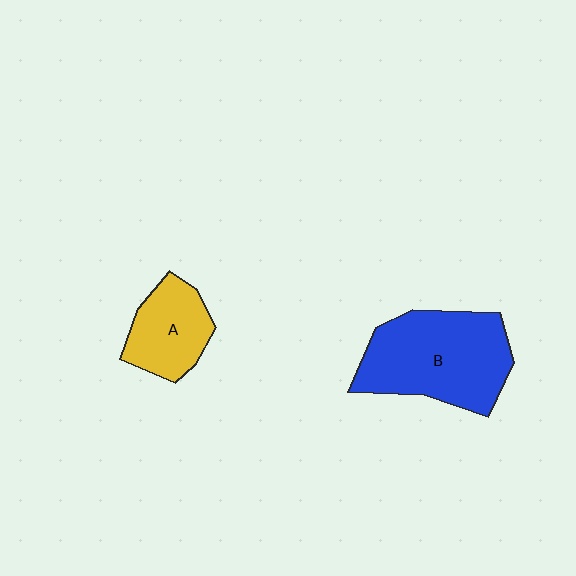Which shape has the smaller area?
Shape A (yellow).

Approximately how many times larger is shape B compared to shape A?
Approximately 1.9 times.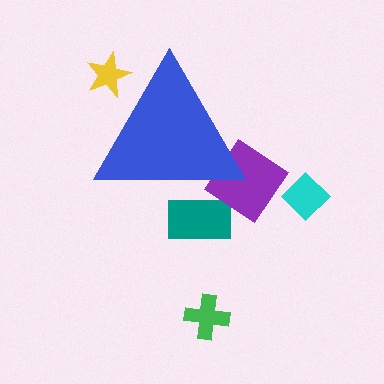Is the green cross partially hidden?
No, the green cross is fully visible.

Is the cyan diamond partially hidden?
No, the cyan diamond is fully visible.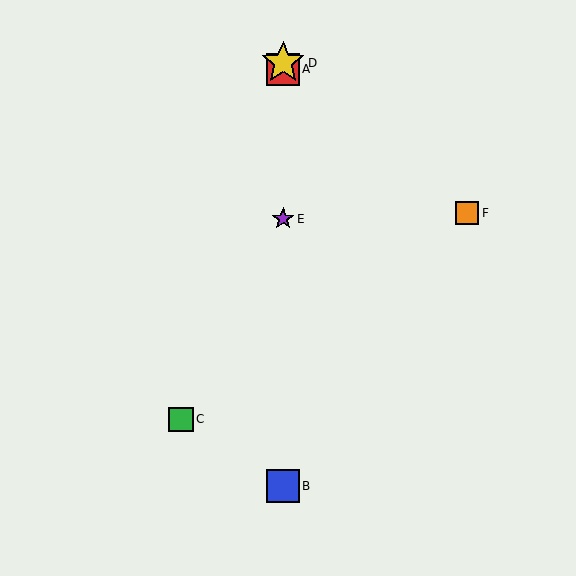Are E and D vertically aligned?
Yes, both are at x≈283.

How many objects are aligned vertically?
4 objects (A, B, D, E) are aligned vertically.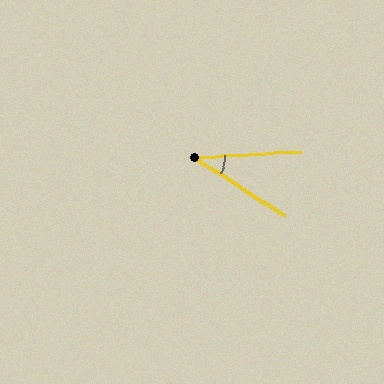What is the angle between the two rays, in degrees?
Approximately 36 degrees.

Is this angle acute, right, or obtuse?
It is acute.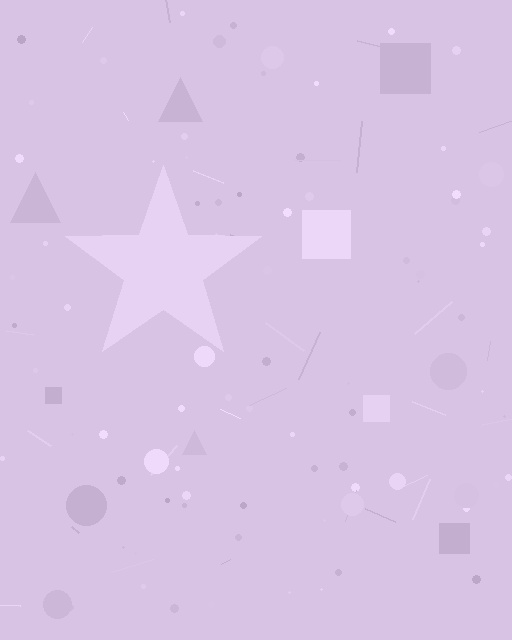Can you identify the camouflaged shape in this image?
The camouflaged shape is a star.